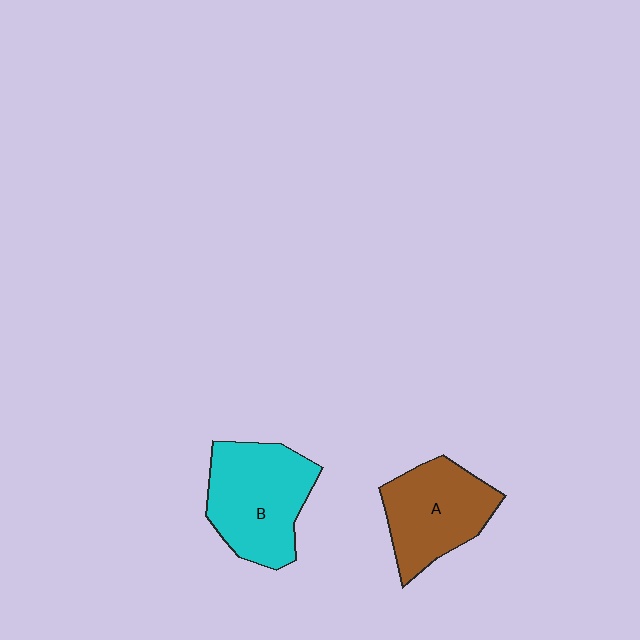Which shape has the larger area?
Shape B (cyan).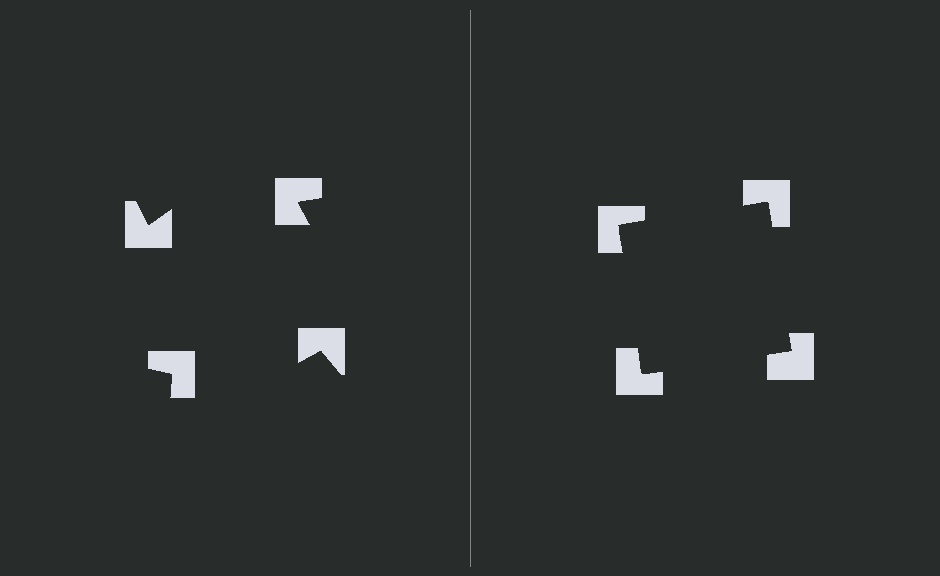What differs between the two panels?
The notched squares are positioned identically on both sides; only the wedge orientations differ. On the right they align to a square; on the left they are misaligned.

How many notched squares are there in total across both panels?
8 — 4 on each side.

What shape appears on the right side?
An illusory square.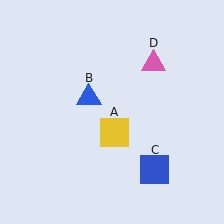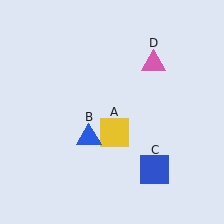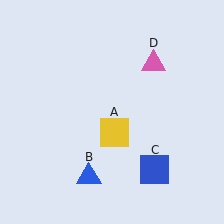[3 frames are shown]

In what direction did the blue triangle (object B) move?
The blue triangle (object B) moved down.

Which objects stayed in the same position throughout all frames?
Yellow square (object A) and blue square (object C) and pink triangle (object D) remained stationary.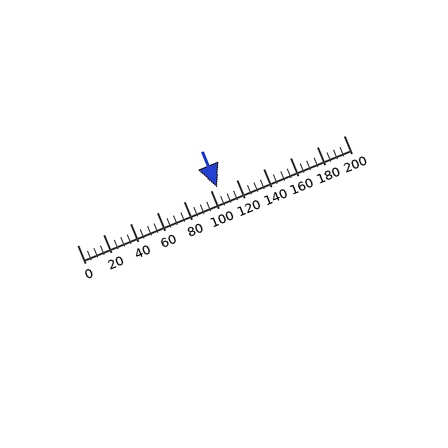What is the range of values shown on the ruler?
The ruler shows values from 0 to 200.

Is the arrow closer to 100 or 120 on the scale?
The arrow is closer to 100.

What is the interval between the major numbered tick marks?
The major tick marks are spaced 20 units apart.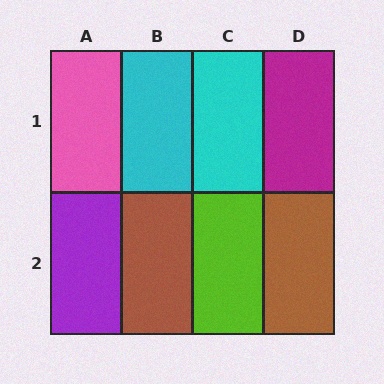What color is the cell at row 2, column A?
Purple.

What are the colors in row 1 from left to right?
Pink, cyan, cyan, magenta.